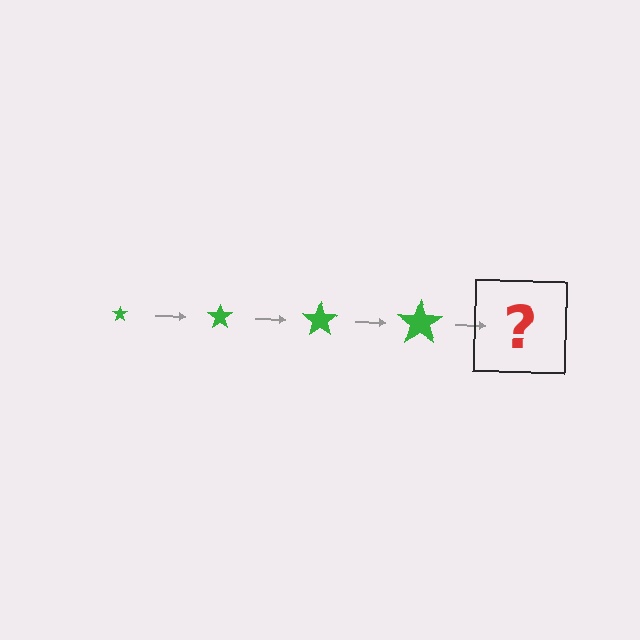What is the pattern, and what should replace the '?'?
The pattern is that the star gets progressively larger each step. The '?' should be a green star, larger than the previous one.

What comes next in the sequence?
The next element should be a green star, larger than the previous one.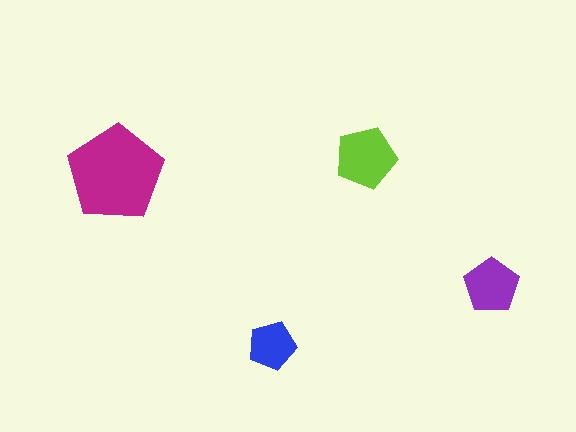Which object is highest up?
The lime pentagon is topmost.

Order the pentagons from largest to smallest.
the magenta one, the lime one, the purple one, the blue one.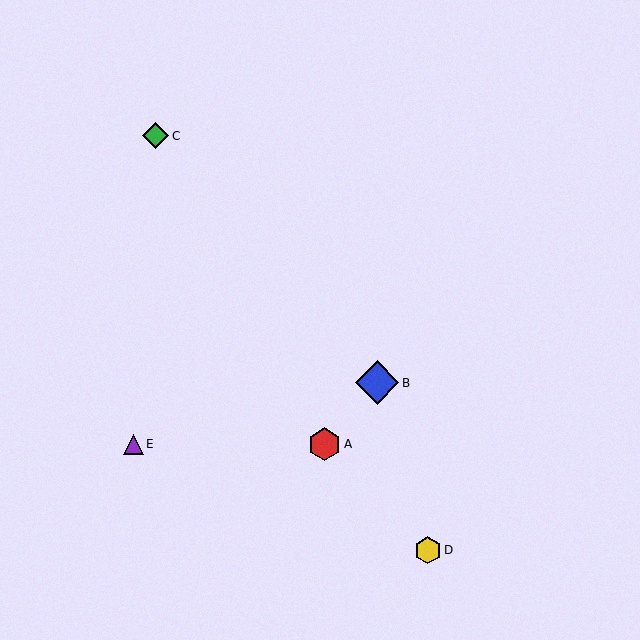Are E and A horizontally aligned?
Yes, both are at y≈444.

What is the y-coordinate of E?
Object E is at y≈444.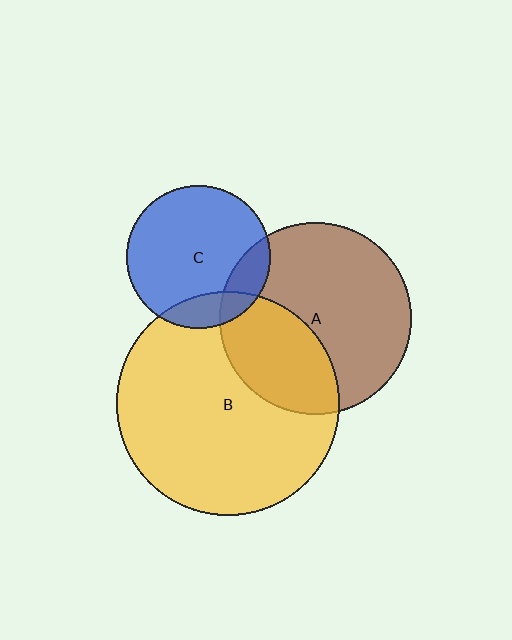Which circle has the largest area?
Circle B (yellow).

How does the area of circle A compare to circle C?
Approximately 1.8 times.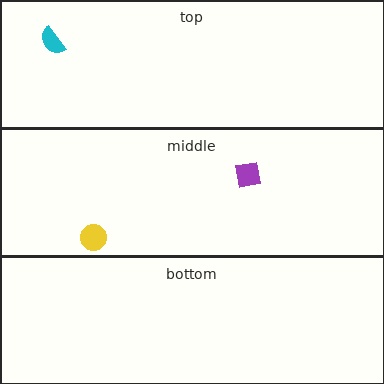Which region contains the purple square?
The middle region.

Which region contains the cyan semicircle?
The top region.